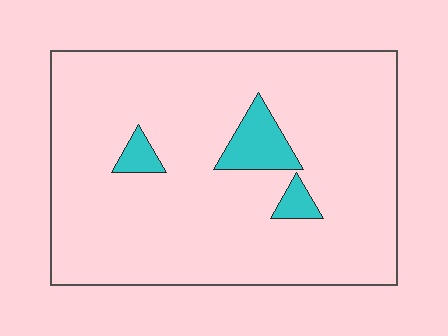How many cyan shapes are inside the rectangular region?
3.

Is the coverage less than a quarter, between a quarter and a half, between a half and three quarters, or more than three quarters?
Less than a quarter.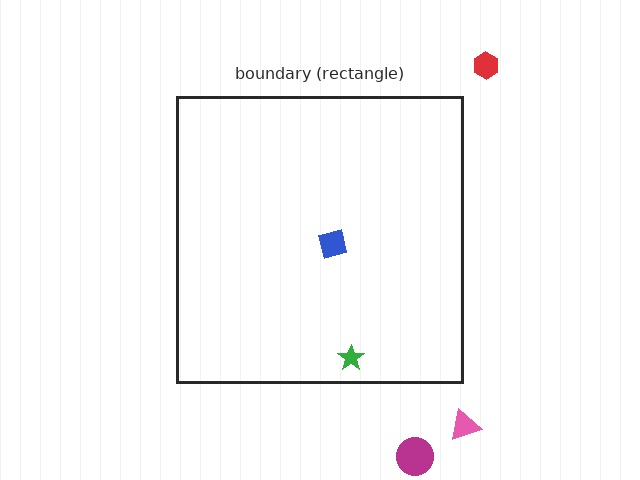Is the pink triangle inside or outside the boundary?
Outside.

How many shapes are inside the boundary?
2 inside, 3 outside.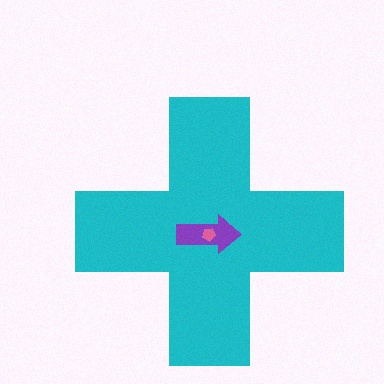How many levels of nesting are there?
3.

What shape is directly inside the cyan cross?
The purple arrow.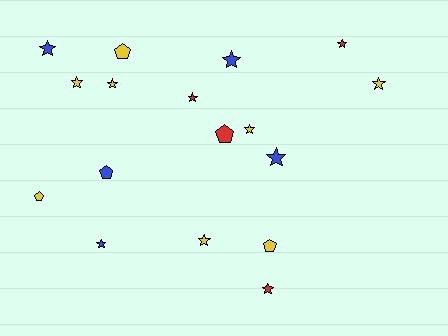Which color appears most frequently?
Yellow, with 8 objects.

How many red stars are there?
There are 3 red stars.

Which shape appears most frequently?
Star, with 12 objects.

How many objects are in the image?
There are 17 objects.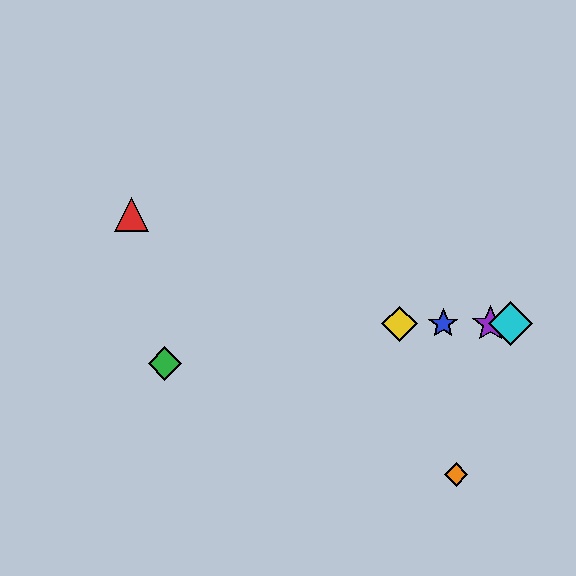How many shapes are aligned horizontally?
4 shapes (the blue star, the yellow diamond, the purple star, the cyan diamond) are aligned horizontally.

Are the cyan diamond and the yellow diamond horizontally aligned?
Yes, both are at y≈324.